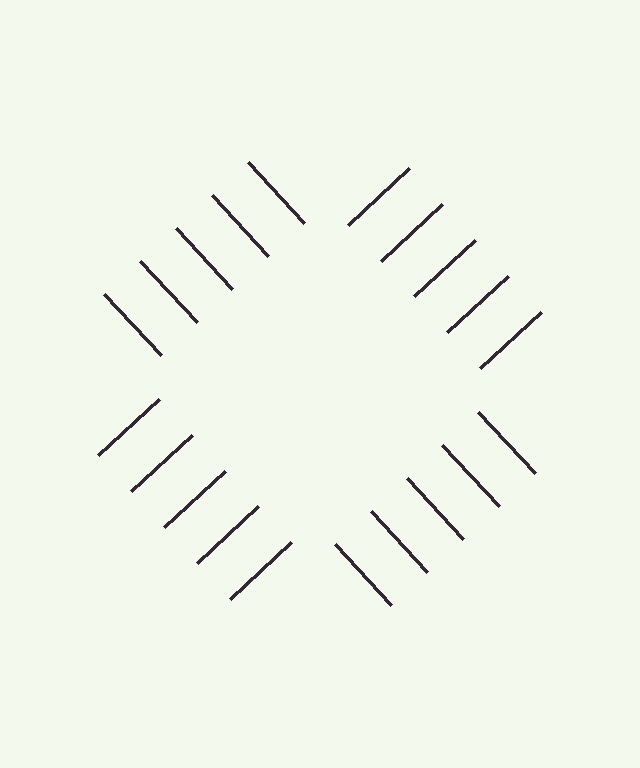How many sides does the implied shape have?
4 sides — the line-ends trace a square.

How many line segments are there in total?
20 — 5 along each of the 4 edges.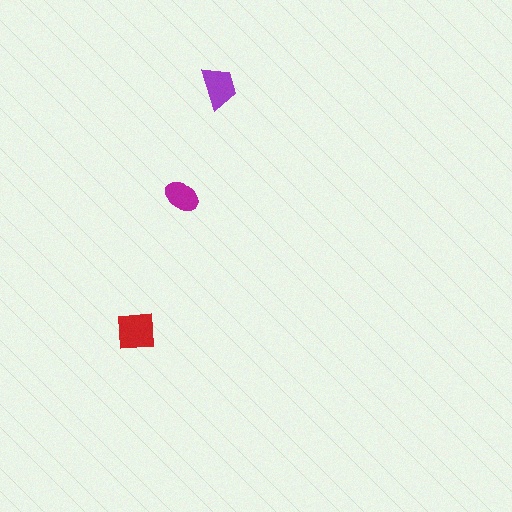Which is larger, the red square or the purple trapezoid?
The red square.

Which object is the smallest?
The magenta ellipse.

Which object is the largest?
The red square.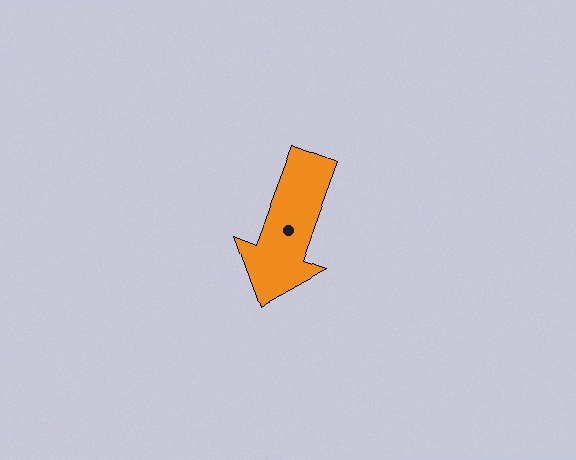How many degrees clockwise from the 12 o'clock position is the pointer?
Approximately 200 degrees.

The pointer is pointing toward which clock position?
Roughly 7 o'clock.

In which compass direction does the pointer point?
South.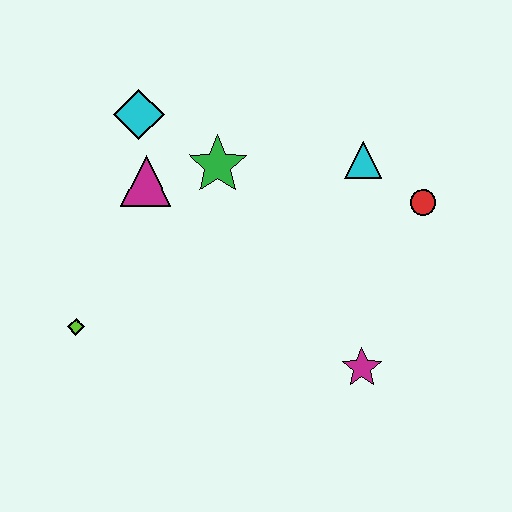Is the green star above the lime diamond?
Yes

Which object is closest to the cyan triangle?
The red circle is closest to the cyan triangle.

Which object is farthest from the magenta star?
The cyan diamond is farthest from the magenta star.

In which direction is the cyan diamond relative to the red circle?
The cyan diamond is to the left of the red circle.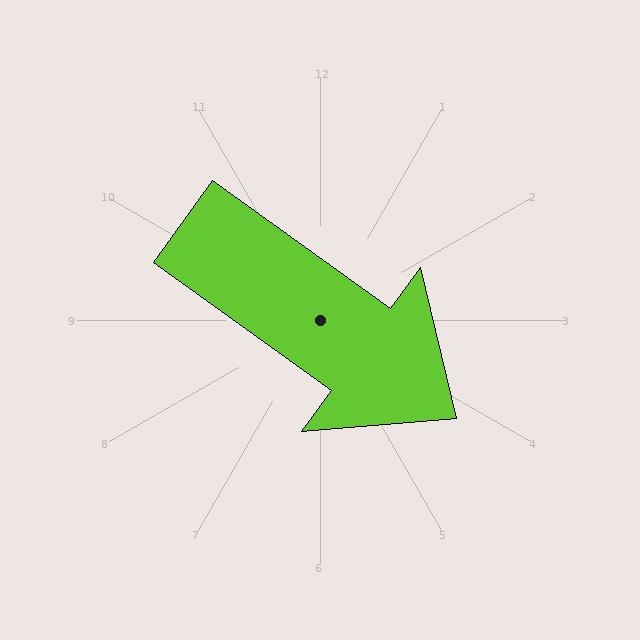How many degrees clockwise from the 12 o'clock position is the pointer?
Approximately 126 degrees.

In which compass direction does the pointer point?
Southeast.